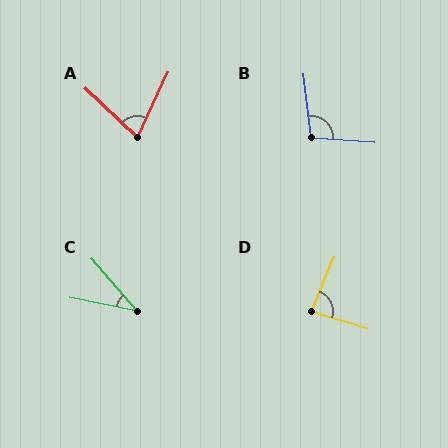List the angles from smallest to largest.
C (38°), A (72°), D (85°), B (101°).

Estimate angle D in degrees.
Approximately 85 degrees.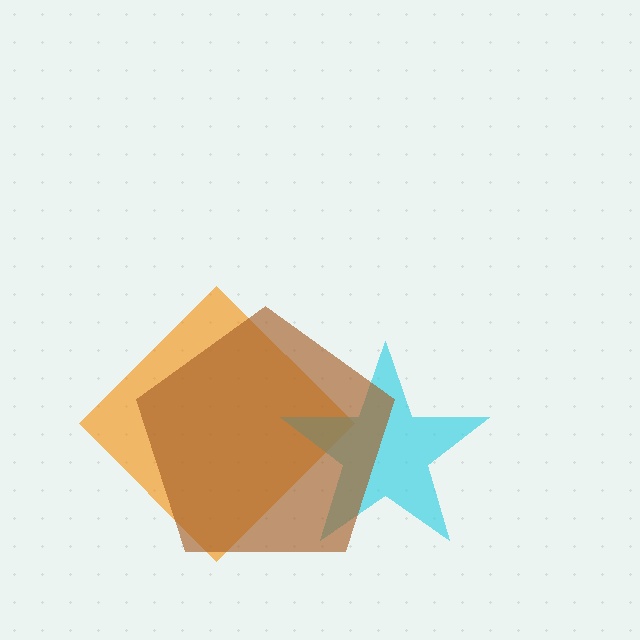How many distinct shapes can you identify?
There are 3 distinct shapes: an orange diamond, a cyan star, a brown pentagon.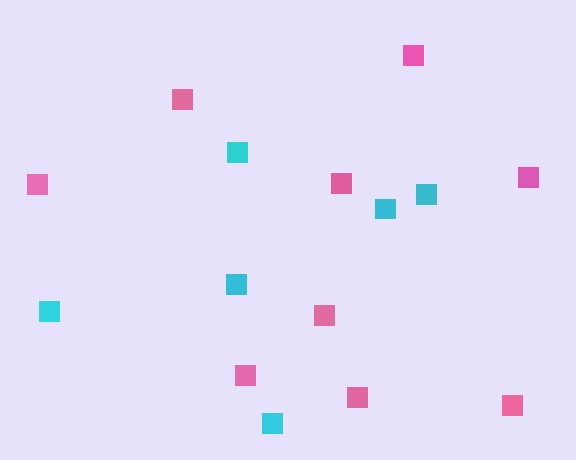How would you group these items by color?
There are 2 groups: one group of pink squares (9) and one group of cyan squares (6).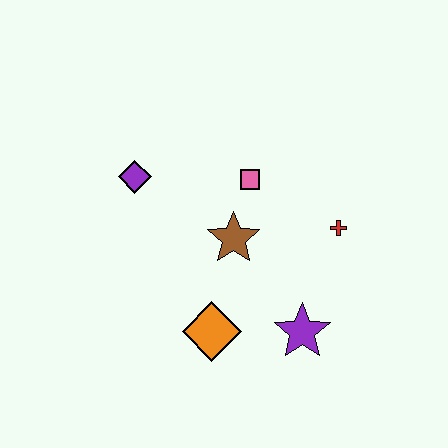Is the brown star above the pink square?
No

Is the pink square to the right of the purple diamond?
Yes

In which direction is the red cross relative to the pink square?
The red cross is to the right of the pink square.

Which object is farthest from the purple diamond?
The purple star is farthest from the purple diamond.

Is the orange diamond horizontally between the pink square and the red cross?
No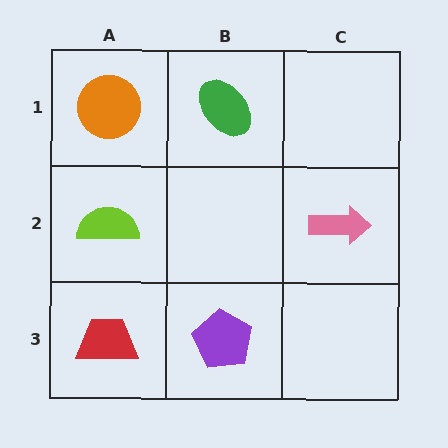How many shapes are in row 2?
2 shapes.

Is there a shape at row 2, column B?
No, that cell is empty.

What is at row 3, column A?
A red trapezoid.